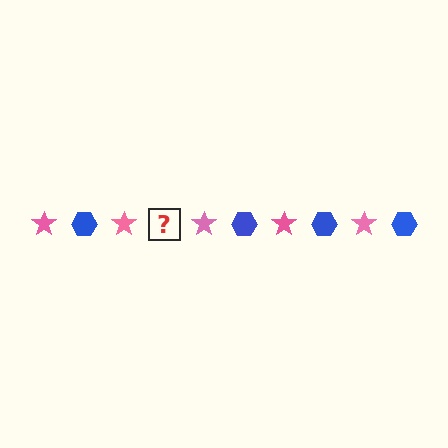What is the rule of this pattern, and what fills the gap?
The rule is that the pattern alternates between pink star and blue hexagon. The gap should be filled with a blue hexagon.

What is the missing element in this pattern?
The missing element is a blue hexagon.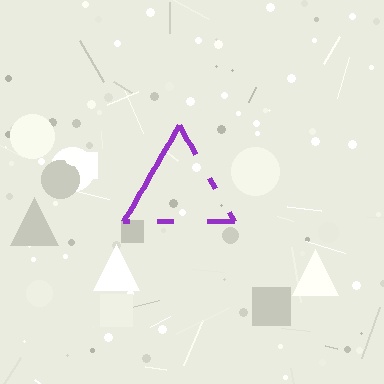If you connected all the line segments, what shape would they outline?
They would outline a triangle.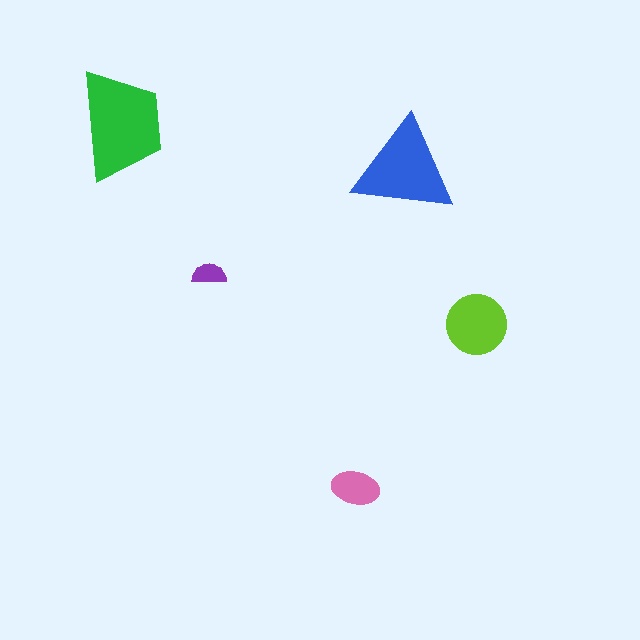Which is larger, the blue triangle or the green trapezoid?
The green trapezoid.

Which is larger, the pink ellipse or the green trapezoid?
The green trapezoid.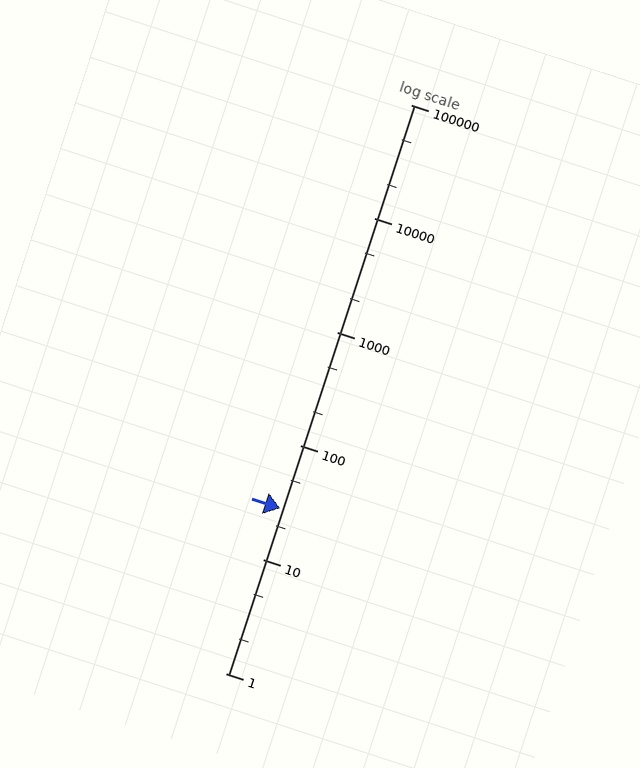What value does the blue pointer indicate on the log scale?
The pointer indicates approximately 28.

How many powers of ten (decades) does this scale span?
The scale spans 5 decades, from 1 to 100000.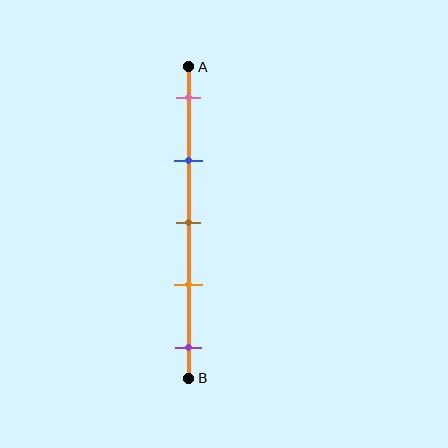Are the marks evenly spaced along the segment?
Yes, the marks are approximately evenly spaced.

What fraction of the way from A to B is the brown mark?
The brown mark is approximately 50% (0.5) of the way from A to B.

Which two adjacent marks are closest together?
The brown and orange marks are the closest adjacent pair.